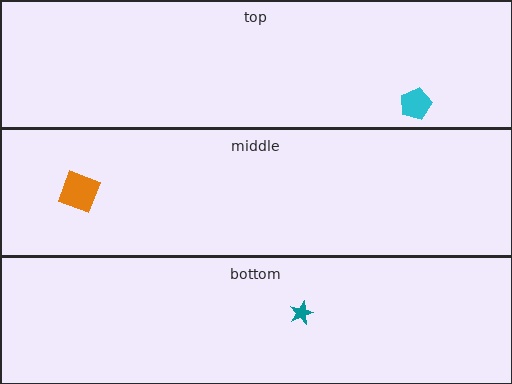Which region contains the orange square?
The middle region.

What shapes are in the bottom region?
The teal star.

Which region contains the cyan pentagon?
The top region.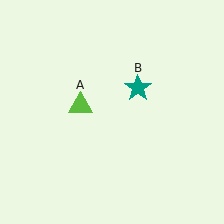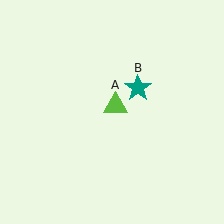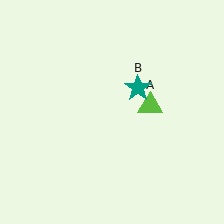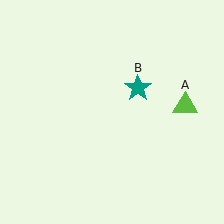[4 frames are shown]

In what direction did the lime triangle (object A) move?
The lime triangle (object A) moved right.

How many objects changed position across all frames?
1 object changed position: lime triangle (object A).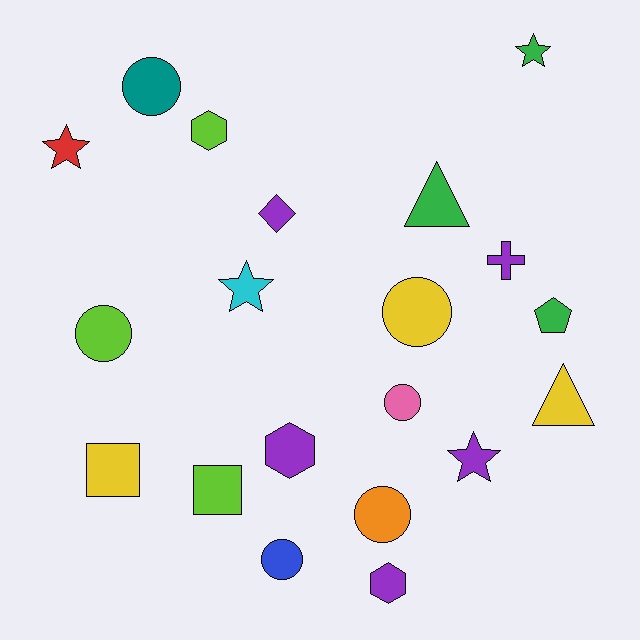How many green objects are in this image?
There are 3 green objects.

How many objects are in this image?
There are 20 objects.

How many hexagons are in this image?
There are 3 hexagons.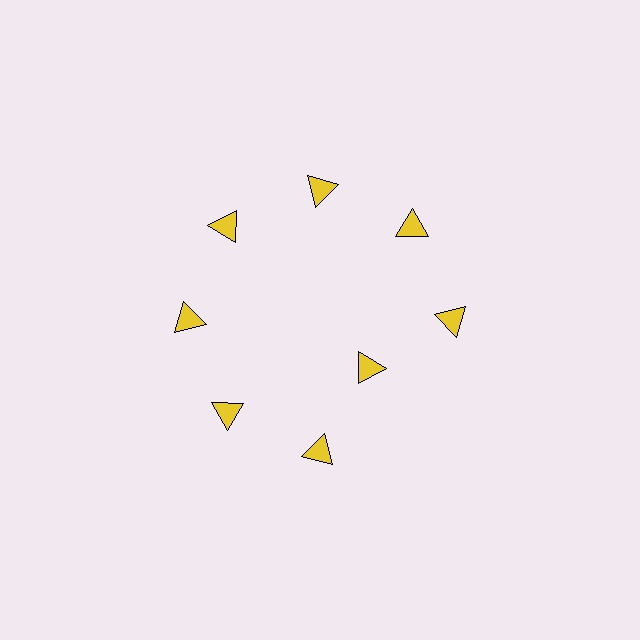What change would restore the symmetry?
The symmetry would be restored by moving it outward, back onto the ring so that all 8 triangles sit at equal angles and equal distance from the center.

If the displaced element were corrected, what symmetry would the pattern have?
It would have 8-fold rotational symmetry — the pattern would map onto itself every 45 degrees.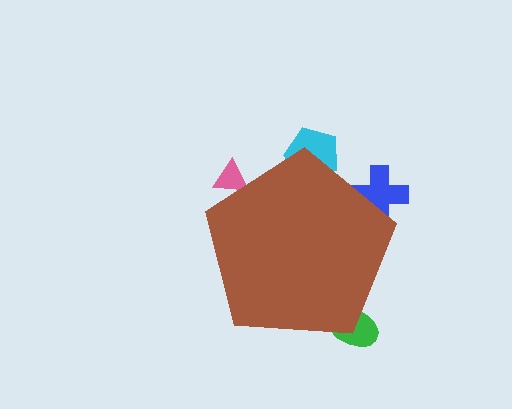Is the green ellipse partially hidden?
Yes, the green ellipse is partially hidden behind the brown pentagon.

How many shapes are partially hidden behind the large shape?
4 shapes are partially hidden.